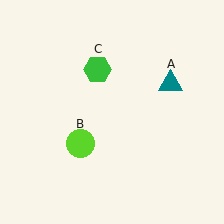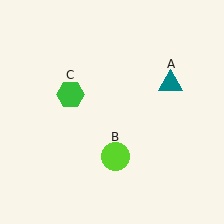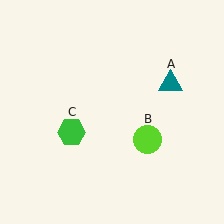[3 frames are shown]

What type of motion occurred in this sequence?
The lime circle (object B), green hexagon (object C) rotated counterclockwise around the center of the scene.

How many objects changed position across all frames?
2 objects changed position: lime circle (object B), green hexagon (object C).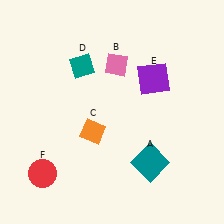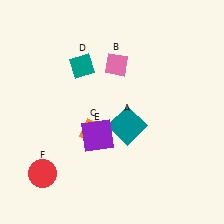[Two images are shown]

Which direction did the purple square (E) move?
The purple square (E) moved left.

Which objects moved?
The objects that moved are: the teal square (A), the purple square (E).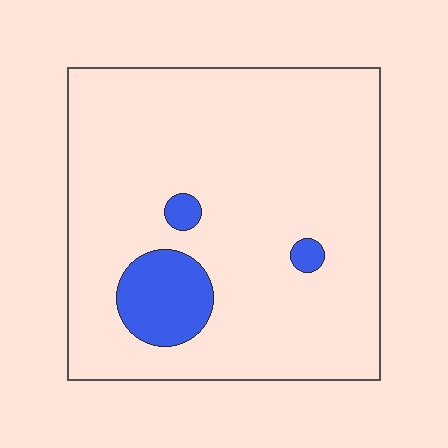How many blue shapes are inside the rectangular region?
3.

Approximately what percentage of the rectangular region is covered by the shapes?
Approximately 10%.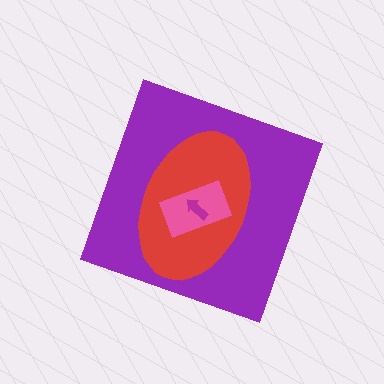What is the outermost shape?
The purple diamond.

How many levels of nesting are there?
4.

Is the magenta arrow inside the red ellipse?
Yes.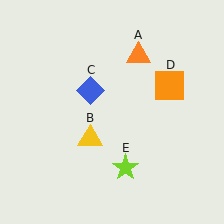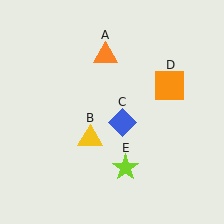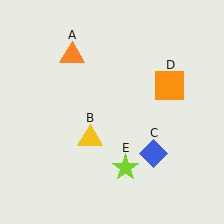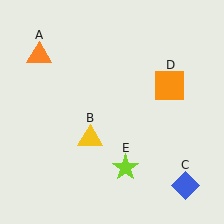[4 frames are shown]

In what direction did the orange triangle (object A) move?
The orange triangle (object A) moved left.